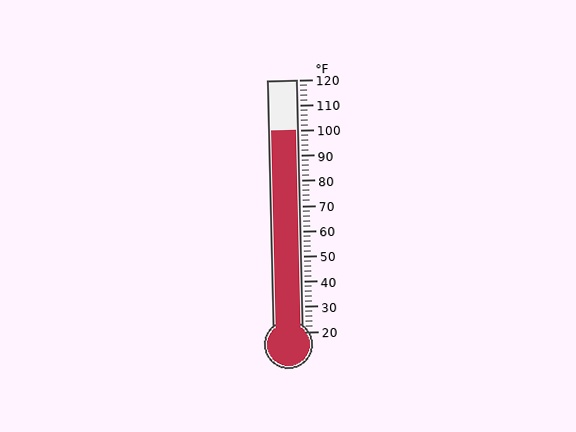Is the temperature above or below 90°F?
The temperature is above 90°F.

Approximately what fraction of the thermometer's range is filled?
The thermometer is filled to approximately 80% of its range.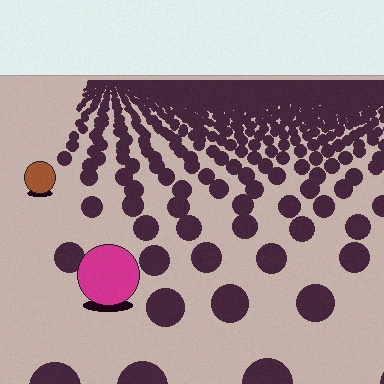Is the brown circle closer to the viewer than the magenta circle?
No. The magenta circle is closer — you can tell from the texture gradient: the ground texture is coarser near it.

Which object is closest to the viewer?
The magenta circle is closest. The texture marks near it are larger and more spread out.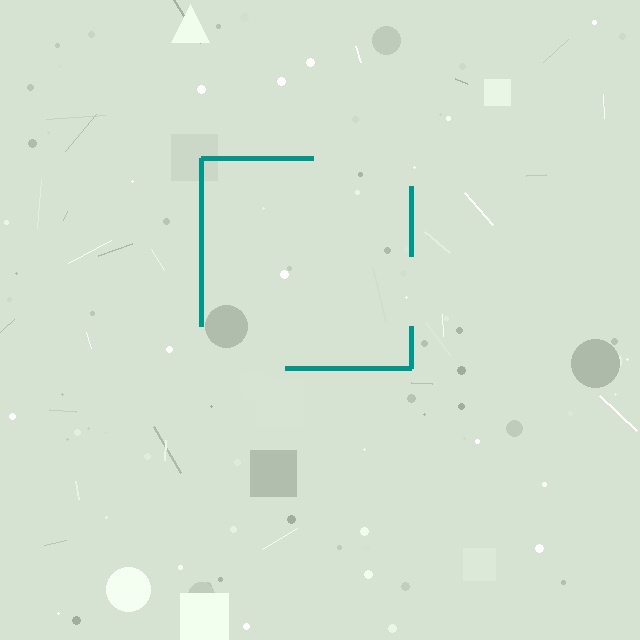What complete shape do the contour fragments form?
The contour fragments form a square.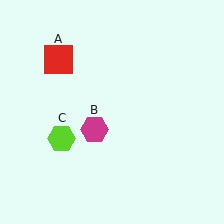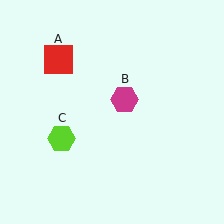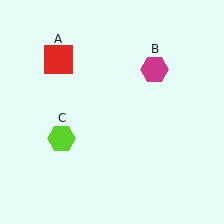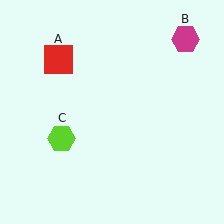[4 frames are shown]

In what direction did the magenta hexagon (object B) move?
The magenta hexagon (object B) moved up and to the right.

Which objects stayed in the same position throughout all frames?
Red square (object A) and lime hexagon (object C) remained stationary.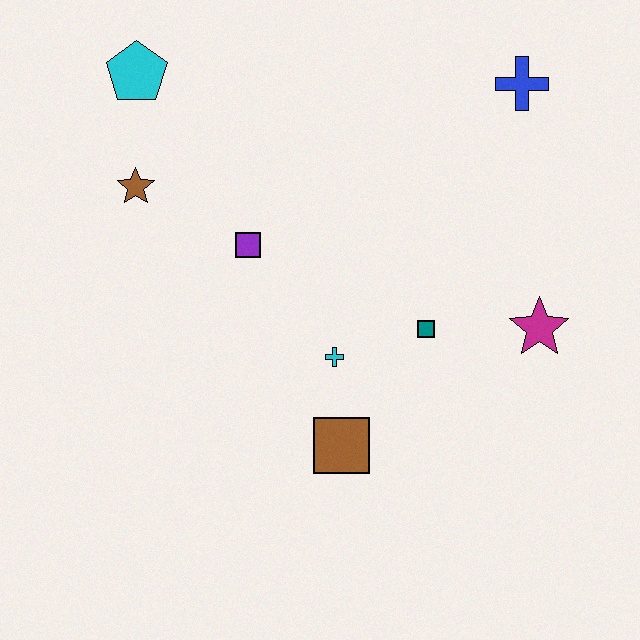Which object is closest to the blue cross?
The magenta star is closest to the blue cross.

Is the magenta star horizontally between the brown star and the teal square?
No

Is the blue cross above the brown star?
Yes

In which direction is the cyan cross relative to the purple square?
The cyan cross is below the purple square.